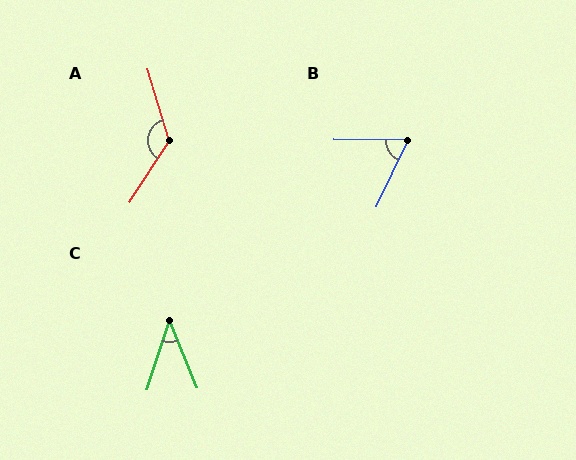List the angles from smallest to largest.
C (40°), B (65°), A (130°).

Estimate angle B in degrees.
Approximately 65 degrees.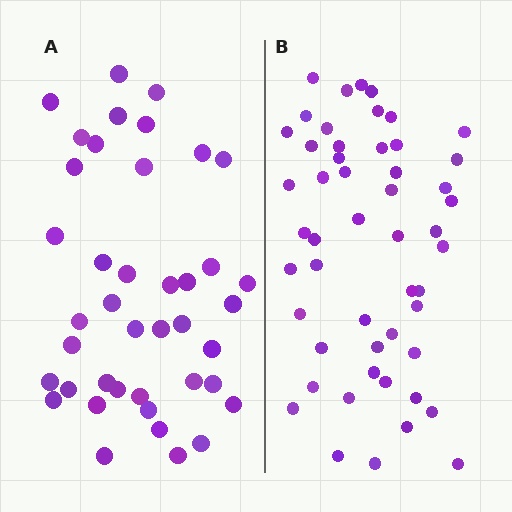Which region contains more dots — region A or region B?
Region B (the right region) has more dots.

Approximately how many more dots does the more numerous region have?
Region B has roughly 10 or so more dots than region A.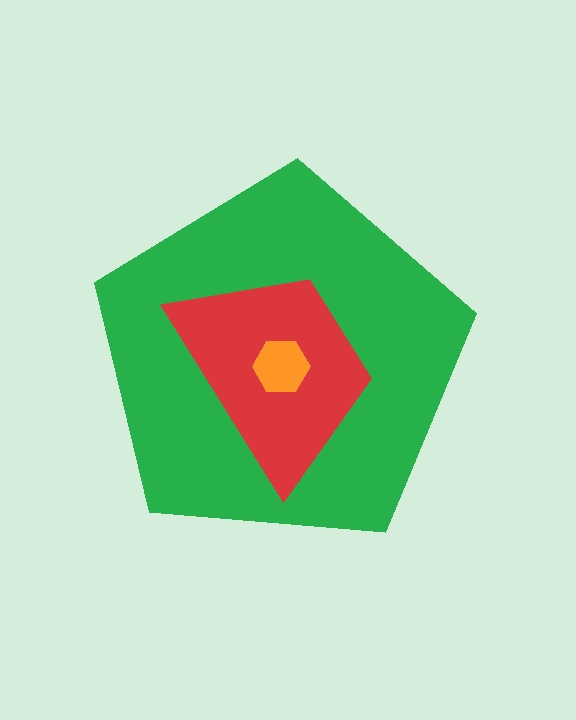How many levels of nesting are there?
3.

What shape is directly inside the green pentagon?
The red trapezoid.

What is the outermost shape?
The green pentagon.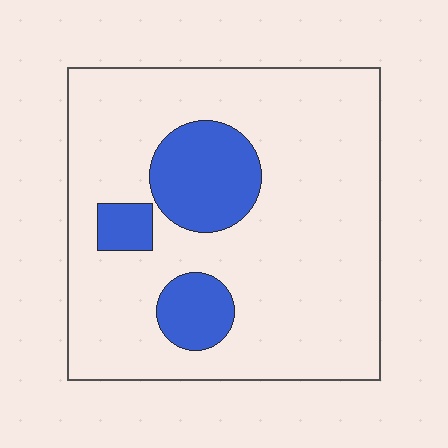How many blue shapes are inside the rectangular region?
3.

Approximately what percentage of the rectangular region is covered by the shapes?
Approximately 20%.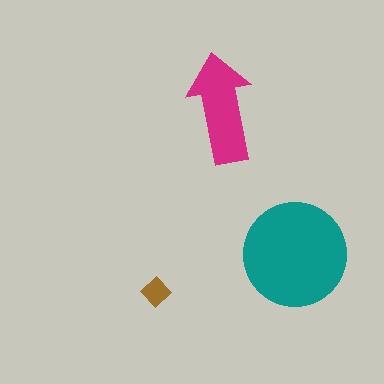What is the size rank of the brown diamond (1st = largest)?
3rd.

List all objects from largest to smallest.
The teal circle, the magenta arrow, the brown diamond.